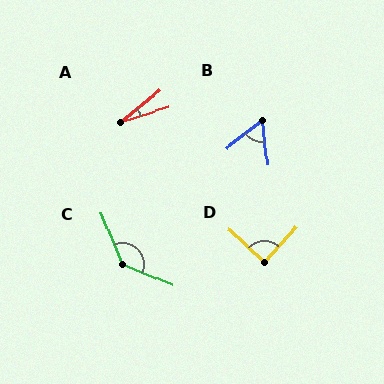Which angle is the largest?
C, at approximately 135 degrees.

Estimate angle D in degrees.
Approximately 89 degrees.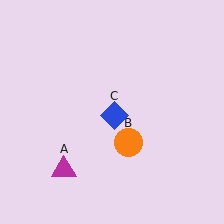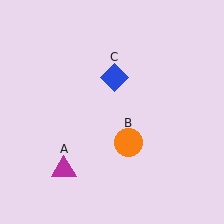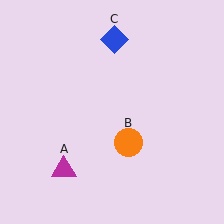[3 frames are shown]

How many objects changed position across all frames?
1 object changed position: blue diamond (object C).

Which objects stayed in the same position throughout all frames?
Magenta triangle (object A) and orange circle (object B) remained stationary.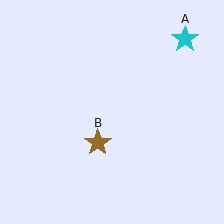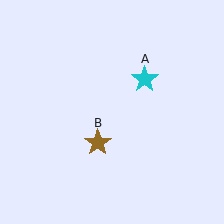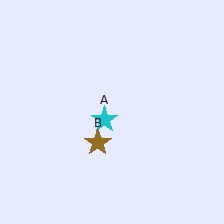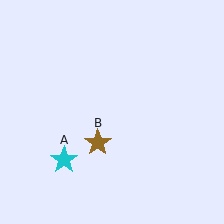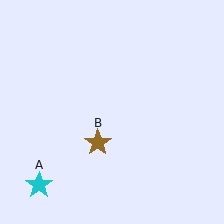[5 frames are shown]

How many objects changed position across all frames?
1 object changed position: cyan star (object A).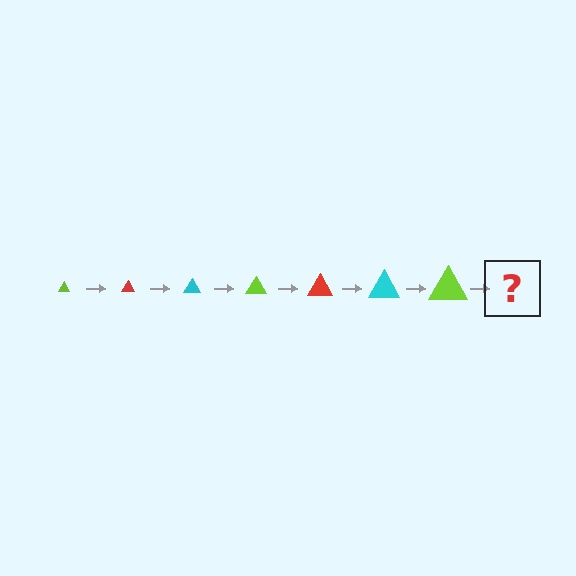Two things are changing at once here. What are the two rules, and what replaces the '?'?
The two rules are that the triangle grows larger each step and the color cycles through lime, red, and cyan. The '?' should be a red triangle, larger than the previous one.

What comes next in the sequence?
The next element should be a red triangle, larger than the previous one.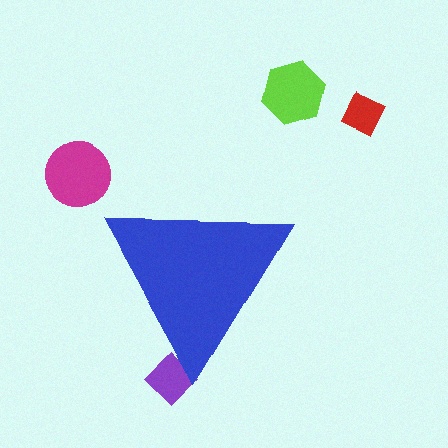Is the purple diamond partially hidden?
Yes, the purple diamond is partially hidden behind the blue triangle.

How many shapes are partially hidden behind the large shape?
1 shape is partially hidden.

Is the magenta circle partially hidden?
No, the magenta circle is fully visible.